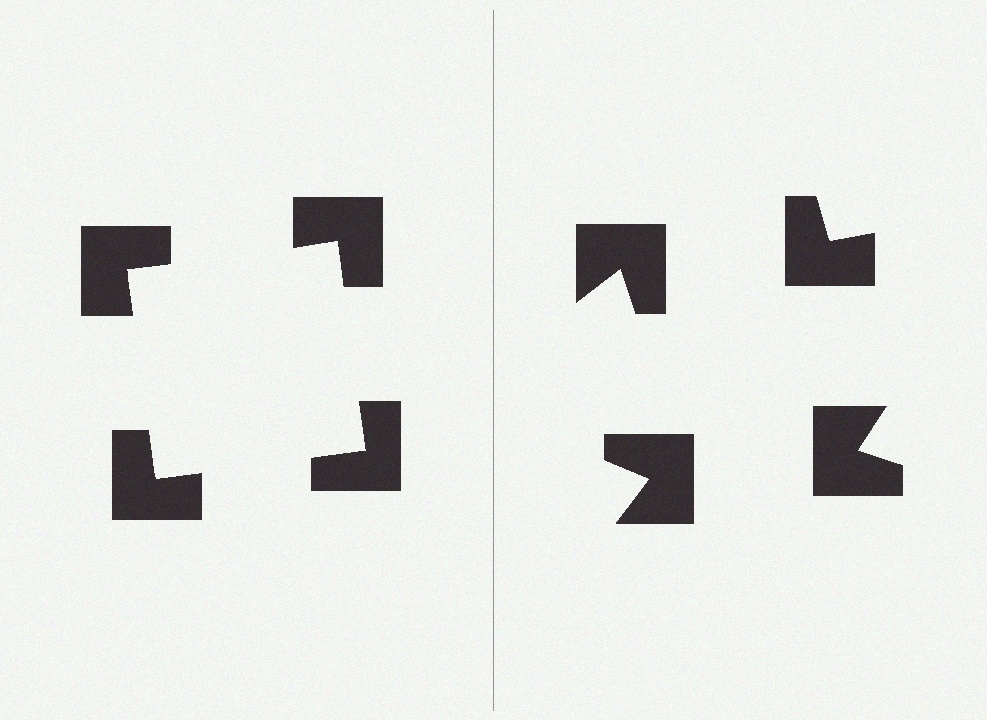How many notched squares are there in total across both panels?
8 — 4 on each side.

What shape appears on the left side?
An illusory square.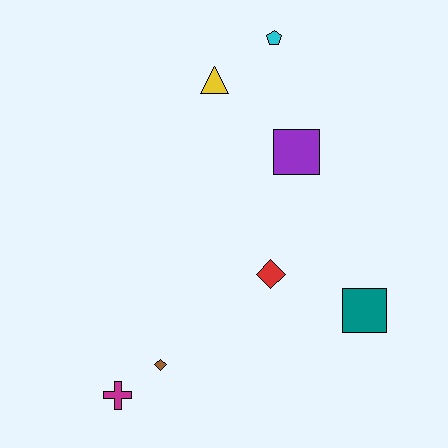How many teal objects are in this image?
There is 1 teal object.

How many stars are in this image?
There are no stars.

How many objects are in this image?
There are 7 objects.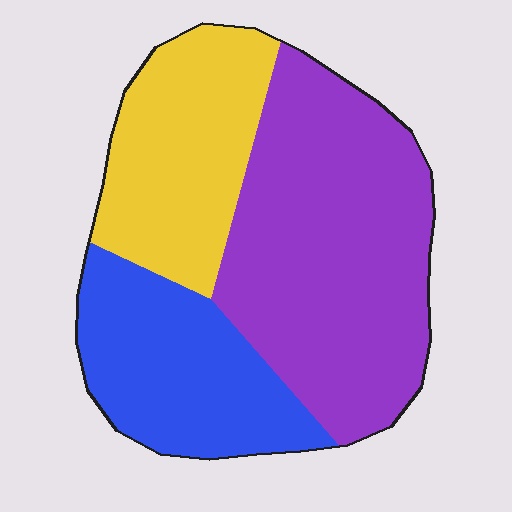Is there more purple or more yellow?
Purple.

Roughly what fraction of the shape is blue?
Blue takes up about one quarter (1/4) of the shape.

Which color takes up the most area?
Purple, at roughly 50%.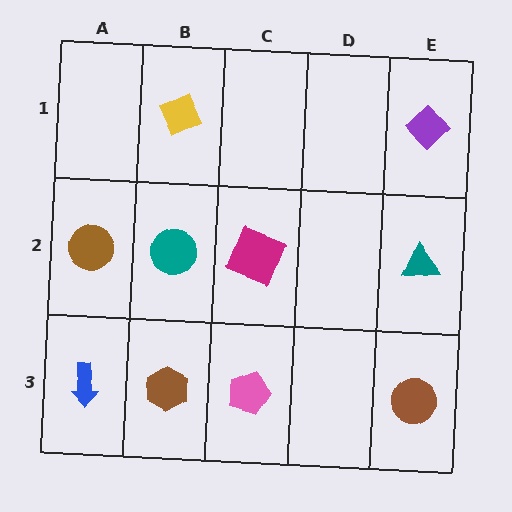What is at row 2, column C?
A magenta square.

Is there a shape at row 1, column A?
No, that cell is empty.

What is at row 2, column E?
A teal triangle.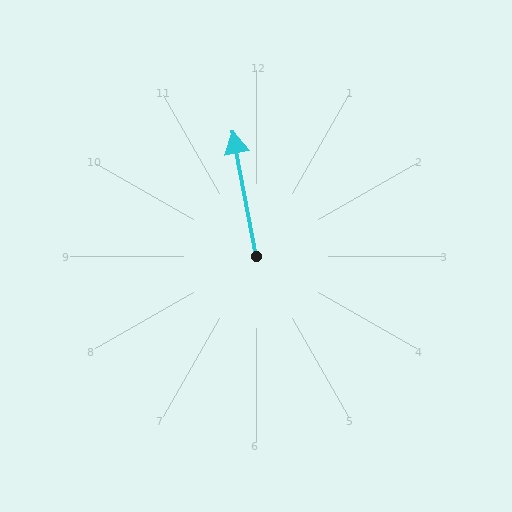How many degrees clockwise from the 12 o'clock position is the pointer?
Approximately 350 degrees.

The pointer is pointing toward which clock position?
Roughly 12 o'clock.